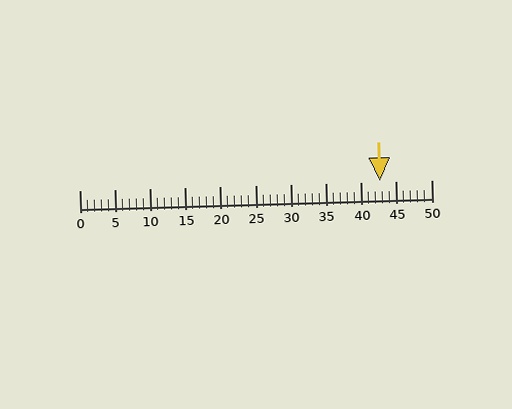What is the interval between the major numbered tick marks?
The major tick marks are spaced 5 units apart.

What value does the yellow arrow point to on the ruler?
The yellow arrow points to approximately 43.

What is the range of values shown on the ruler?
The ruler shows values from 0 to 50.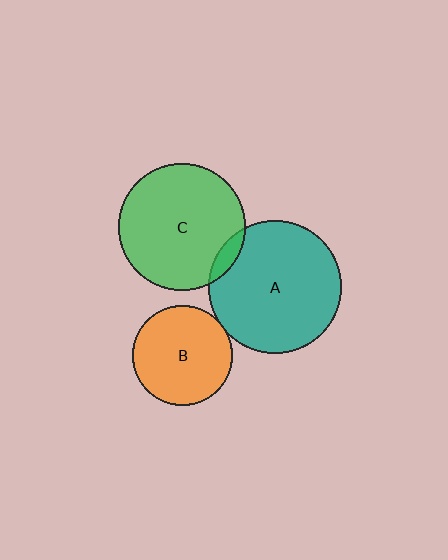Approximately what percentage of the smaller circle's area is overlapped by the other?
Approximately 5%.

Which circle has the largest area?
Circle A (teal).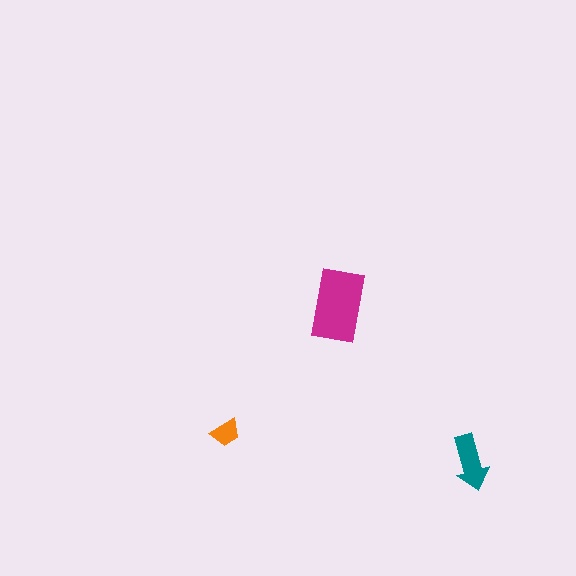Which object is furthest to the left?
The orange trapezoid is leftmost.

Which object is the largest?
The magenta rectangle.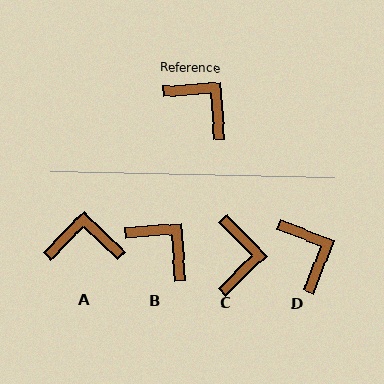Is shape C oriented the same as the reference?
No, it is off by about 50 degrees.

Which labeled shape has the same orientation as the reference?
B.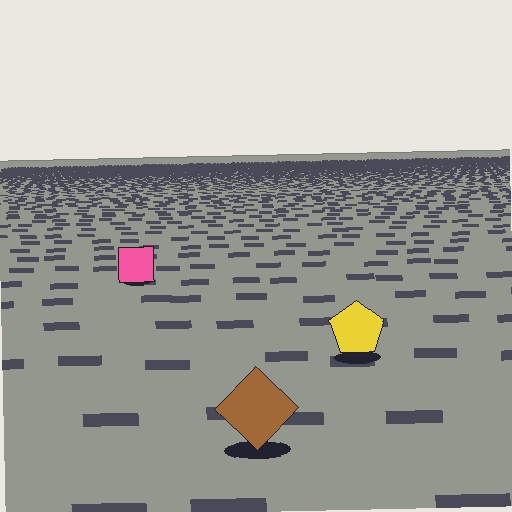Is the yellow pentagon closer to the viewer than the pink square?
Yes. The yellow pentagon is closer — you can tell from the texture gradient: the ground texture is coarser near it.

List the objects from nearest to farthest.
From nearest to farthest: the brown diamond, the yellow pentagon, the pink square.